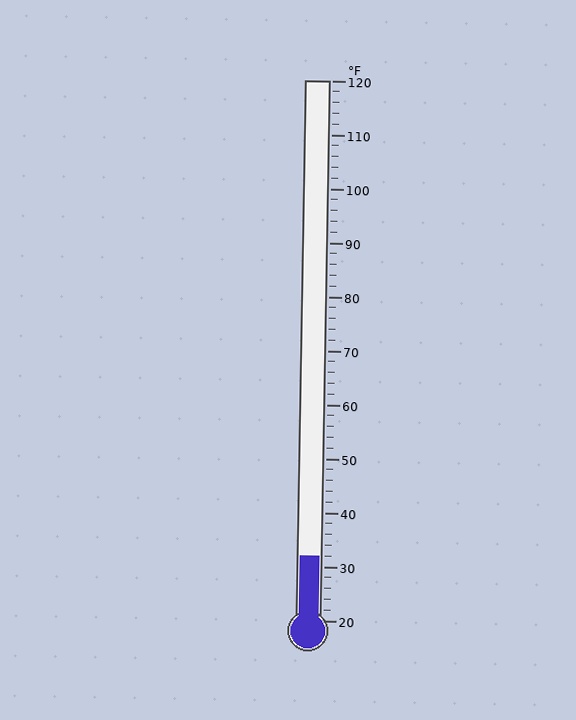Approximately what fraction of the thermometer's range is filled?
The thermometer is filled to approximately 10% of its range.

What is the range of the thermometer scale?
The thermometer scale ranges from 20°F to 120°F.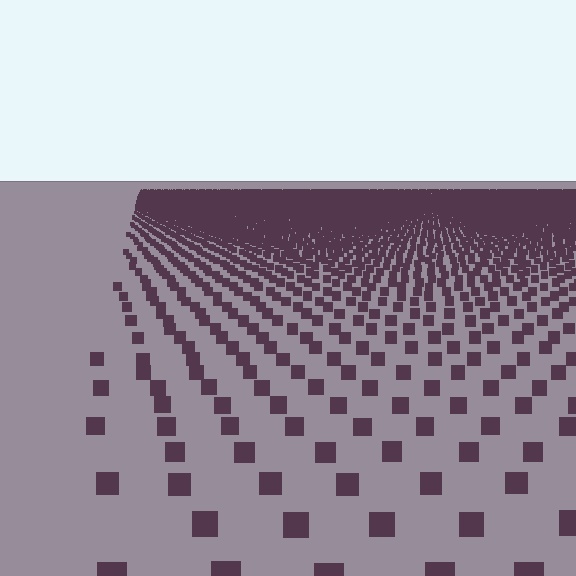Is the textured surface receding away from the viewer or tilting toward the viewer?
The surface is receding away from the viewer. Texture elements get smaller and denser toward the top.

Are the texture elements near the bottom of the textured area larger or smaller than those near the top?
Larger. Near the bottom, elements are closer to the viewer and appear at a bigger on-screen size.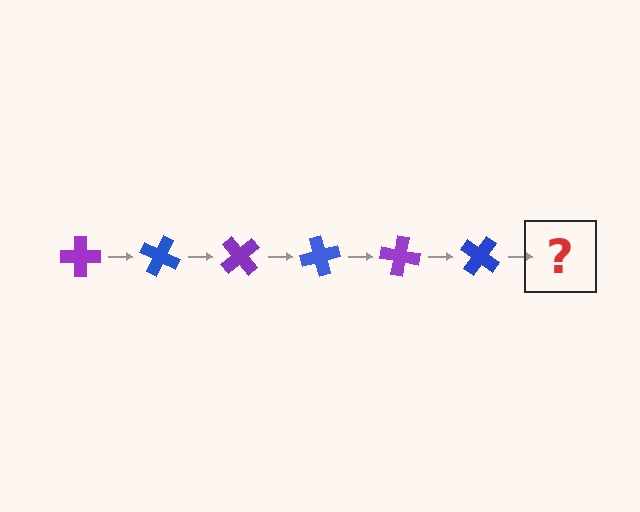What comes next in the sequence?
The next element should be a purple cross, rotated 150 degrees from the start.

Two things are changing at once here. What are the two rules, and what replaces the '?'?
The two rules are that it rotates 25 degrees each step and the color cycles through purple and blue. The '?' should be a purple cross, rotated 150 degrees from the start.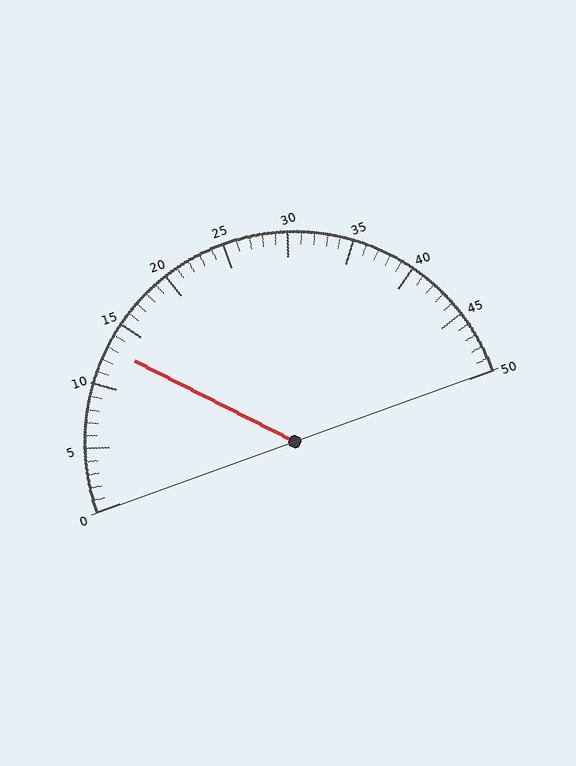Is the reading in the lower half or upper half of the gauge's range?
The reading is in the lower half of the range (0 to 50).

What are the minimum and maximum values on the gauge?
The gauge ranges from 0 to 50.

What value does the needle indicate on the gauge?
The needle indicates approximately 13.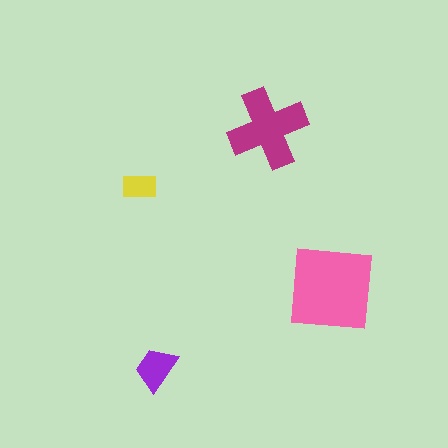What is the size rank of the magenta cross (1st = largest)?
2nd.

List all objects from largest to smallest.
The pink square, the magenta cross, the purple trapezoid, the yellow rectangle.